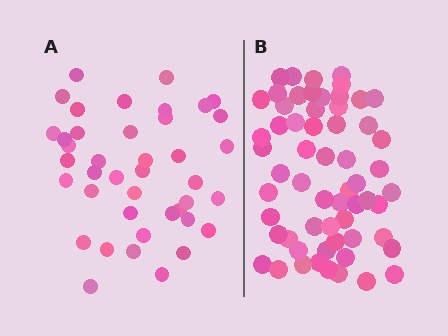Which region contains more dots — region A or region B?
Region B (the right region) has more dots.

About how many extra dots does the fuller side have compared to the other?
Region B has approximately 20 more dots than region A.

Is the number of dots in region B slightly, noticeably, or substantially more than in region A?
Region B has substantially more. The ratio is roughly 1.5 to 1.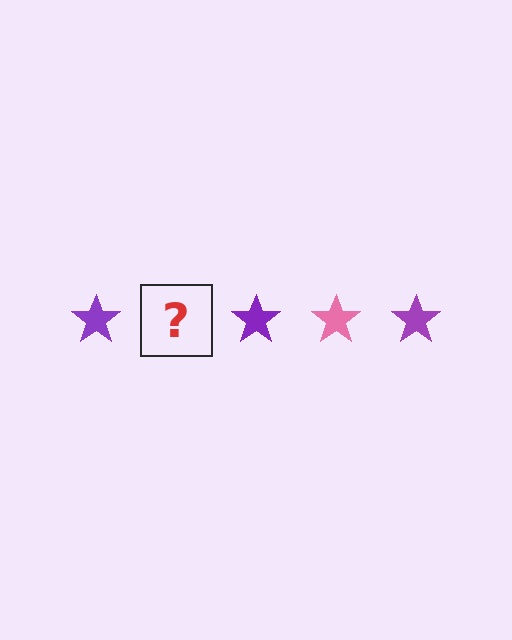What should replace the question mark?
The question mark should be replaced with a pink star.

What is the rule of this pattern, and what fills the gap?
The rule is that the pattern cycles through purple, pink stars. The gap should be filled with a pink star.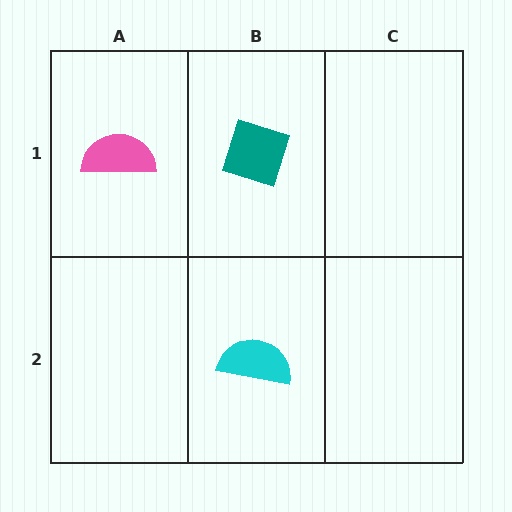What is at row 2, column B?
A cyan semicircle.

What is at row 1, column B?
A teal diamond.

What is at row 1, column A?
A pink semicircle.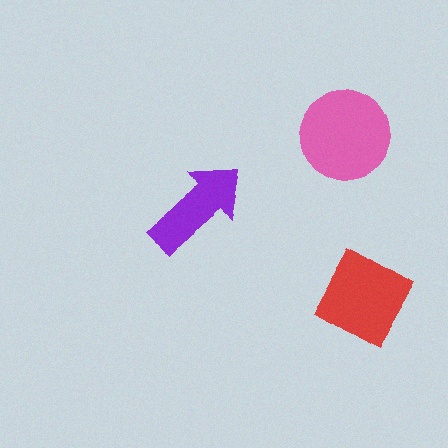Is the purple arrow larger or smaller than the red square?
Smaller.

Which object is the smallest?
The purple arrow.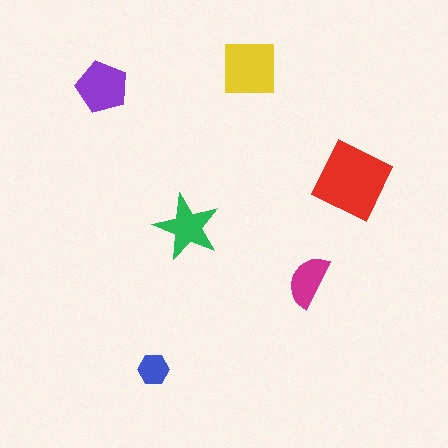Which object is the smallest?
The blue hexagon.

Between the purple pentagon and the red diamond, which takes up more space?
The red diamond.